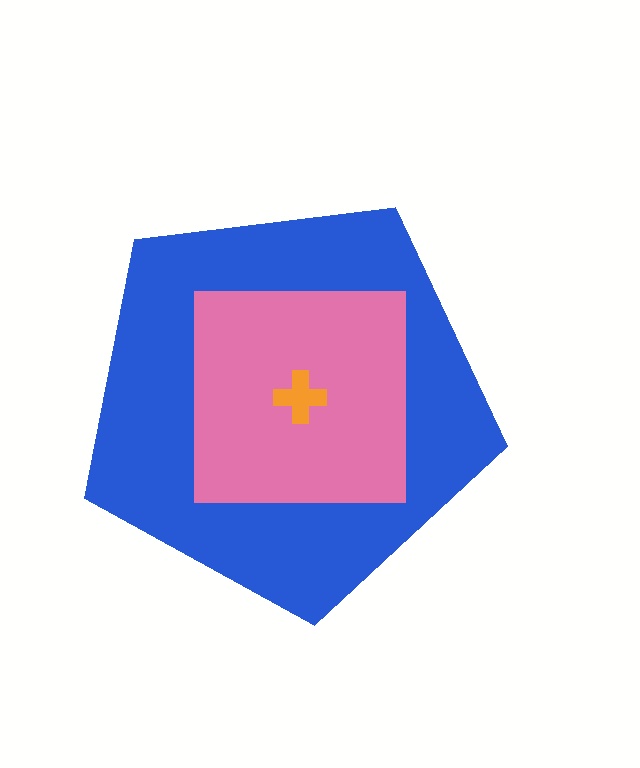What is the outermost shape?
The blue pentagon.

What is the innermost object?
The orange cross.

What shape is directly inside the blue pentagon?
The pink square.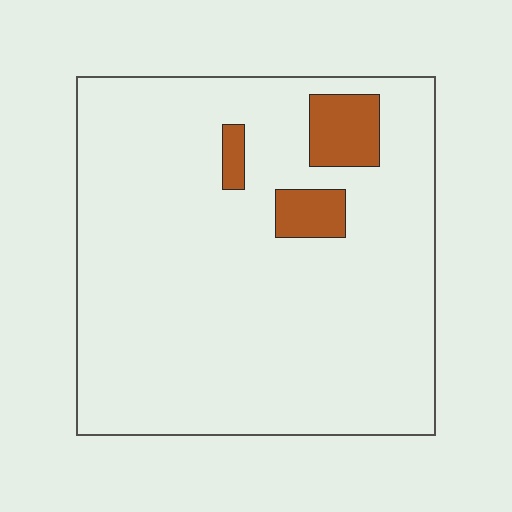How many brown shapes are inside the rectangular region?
3.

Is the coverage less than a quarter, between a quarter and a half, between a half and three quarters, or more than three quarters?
Less than a quarter.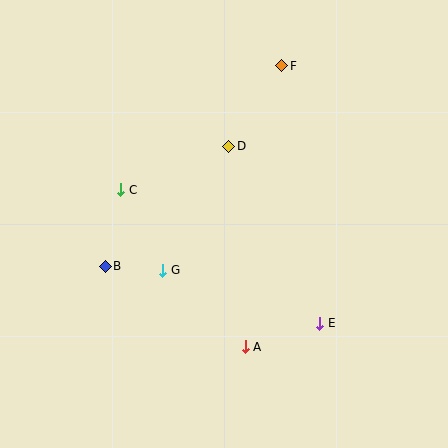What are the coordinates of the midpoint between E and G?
The midpoint between E and G is at (241, 297).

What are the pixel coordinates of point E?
Point E is at (320, 323).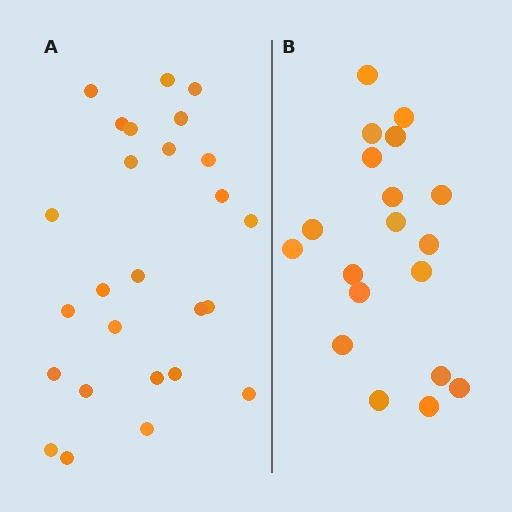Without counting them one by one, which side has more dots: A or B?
Region A (the left region) has more dots.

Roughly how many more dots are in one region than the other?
Region A has roughly 8 or so more dots than region B.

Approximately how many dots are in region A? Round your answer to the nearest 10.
About 30 dots. (The exact count is 26, which rounds to 30.)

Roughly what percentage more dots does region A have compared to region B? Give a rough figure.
About 35% more.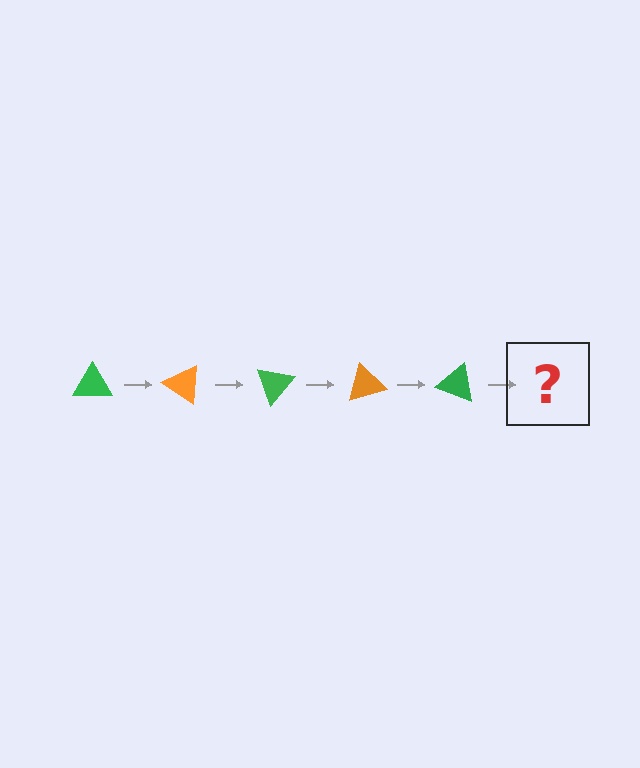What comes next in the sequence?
The next element should be an orange triangle, rotated 175 degrees from the start.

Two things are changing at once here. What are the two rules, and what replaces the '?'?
The two rules are that it rotates 35 degrees each step and the color cycles through green and orange. The '?' should be an orange triangle, rotated 175 degrees from the start.